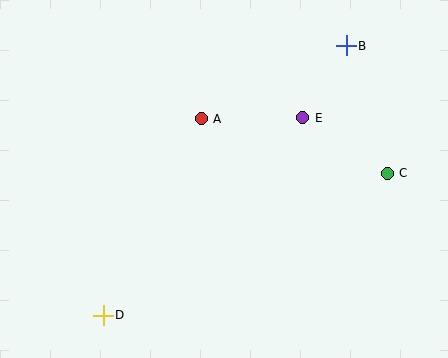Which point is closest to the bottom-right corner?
Point C is closest to the bottom-right corner.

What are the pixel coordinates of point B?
Point B is at (346, 46).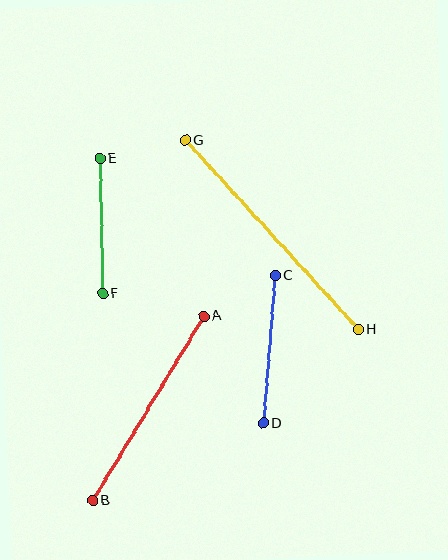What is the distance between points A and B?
The distance is approximately 215 pixels.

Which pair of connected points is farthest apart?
Points G and H are farthest apart.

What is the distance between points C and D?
The distance is approximately 148 pixels.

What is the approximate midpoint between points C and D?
The midpoint is at approximately (269, 349) pixels.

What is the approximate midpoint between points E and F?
The midpoint is at approximately (101, 226) pixels.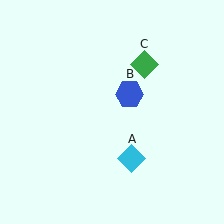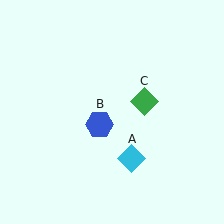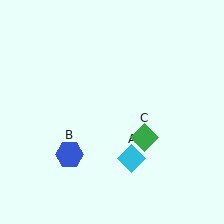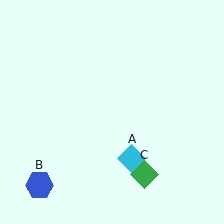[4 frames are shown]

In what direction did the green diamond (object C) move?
The green diamond (object C) moved down.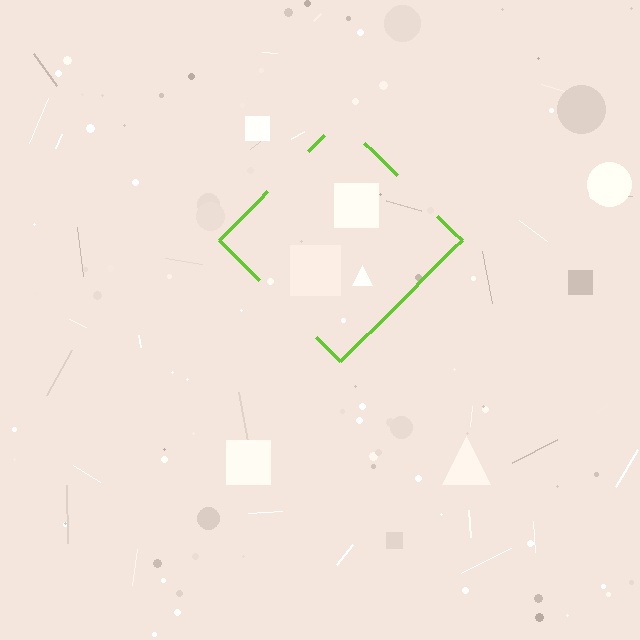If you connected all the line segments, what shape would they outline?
They would outline a diamond.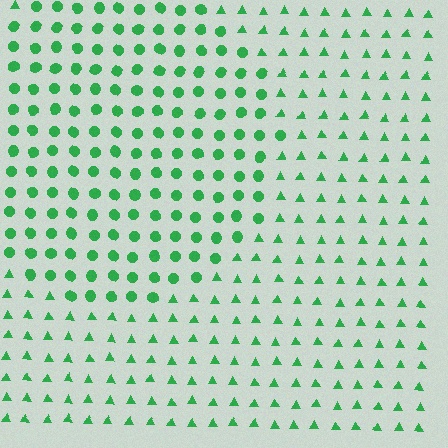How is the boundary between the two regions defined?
The boundary is defined by a change in element shape: circles inside vs. triangles outside. All elements share the same color and spacing.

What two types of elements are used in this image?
The image uses circles inside the circle region and triangles outside it.